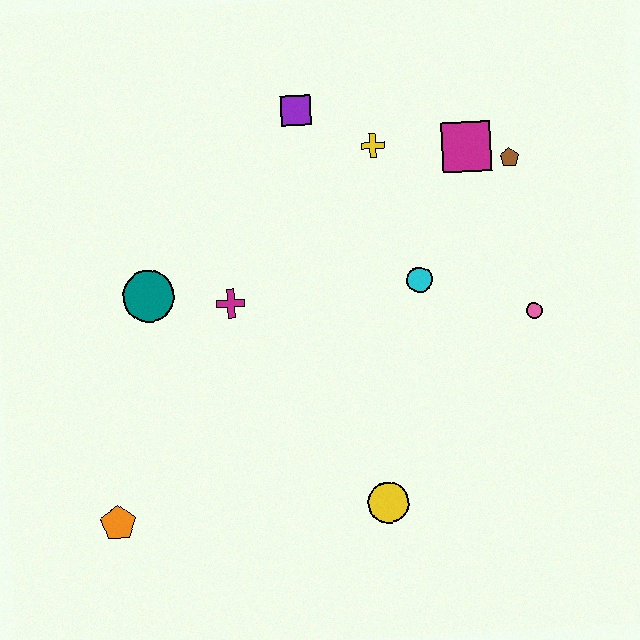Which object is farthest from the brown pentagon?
The orange pentagon is farthest from the brown pentagon.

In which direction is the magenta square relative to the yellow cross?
The magenta square is to the right of the yellow cross.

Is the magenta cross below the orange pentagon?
No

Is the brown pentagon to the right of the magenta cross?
Yes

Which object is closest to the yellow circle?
The cyan circle is closest to the yellow circle.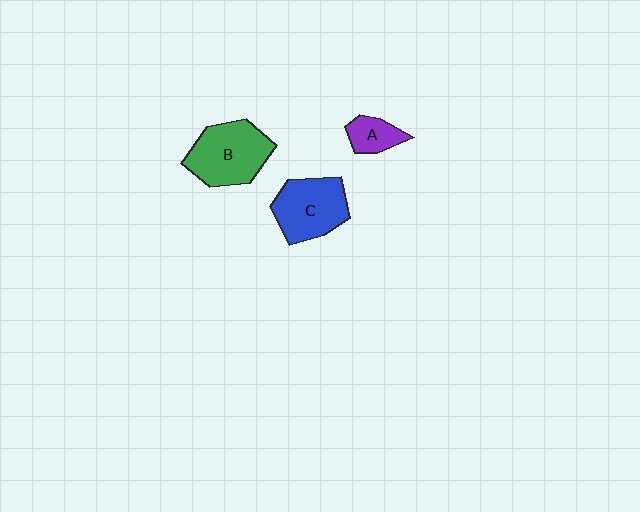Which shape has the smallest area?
Shape A (purple).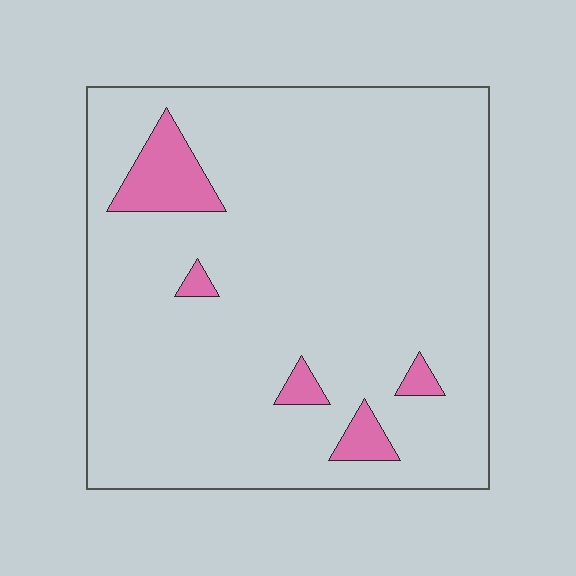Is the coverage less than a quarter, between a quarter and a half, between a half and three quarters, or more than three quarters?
Less than a quarter.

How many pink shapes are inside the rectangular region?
5.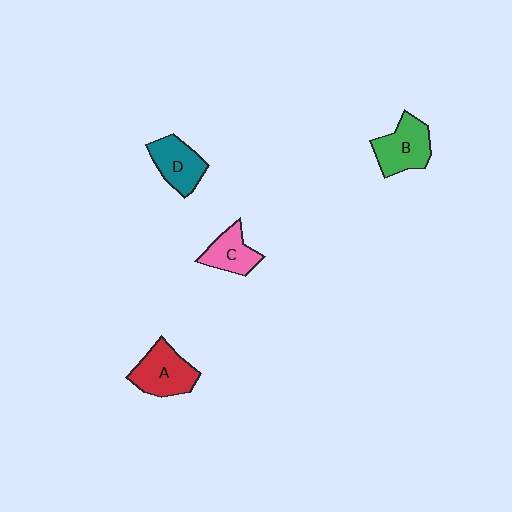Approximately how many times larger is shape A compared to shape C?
Approximately 1.4 times.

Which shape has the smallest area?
Shape C (pink).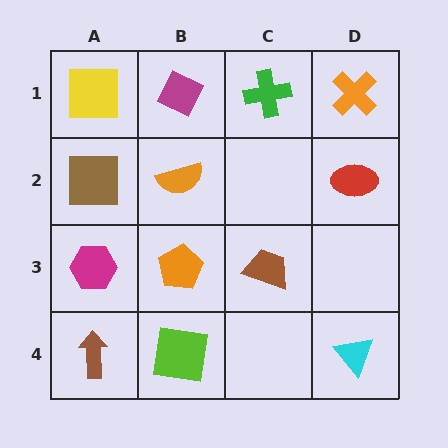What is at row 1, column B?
A magenta diamond.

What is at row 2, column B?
An orange semicircle.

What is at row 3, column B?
An orange pentagon.